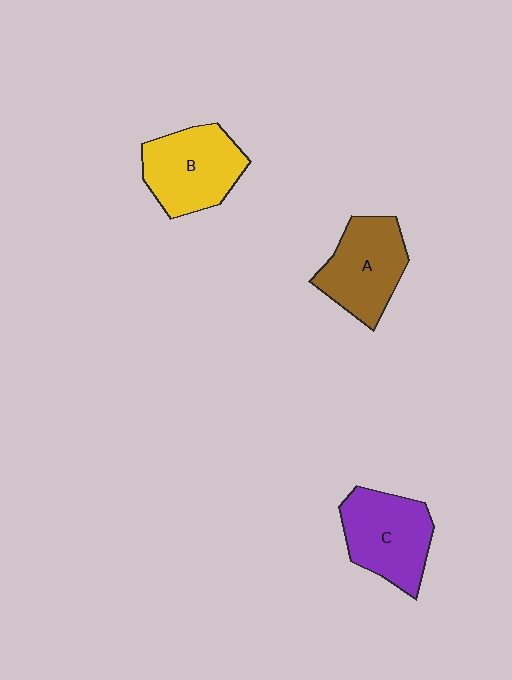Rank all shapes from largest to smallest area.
From largest to smallest: C (purple), B (yellow), A (brown).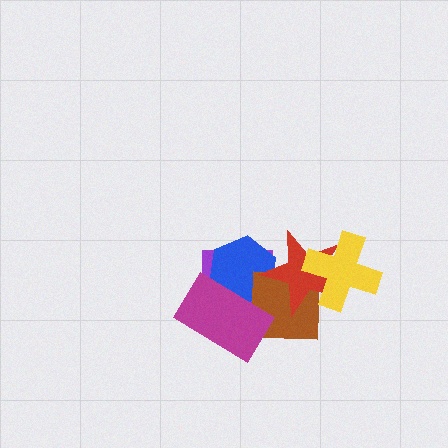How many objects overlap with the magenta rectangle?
3 objects overlap with the magenta rectangle.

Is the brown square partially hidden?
Yes, it is partially covered by another shape.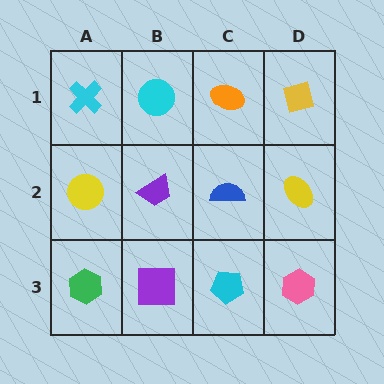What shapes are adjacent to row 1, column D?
A yellow ellipse (row 2, column D), an orange ellipse (row 1, column C).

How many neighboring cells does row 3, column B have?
3.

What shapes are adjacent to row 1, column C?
A blue semicircle (row 2, column C), a cyan circle (row 1, column B), a yellow square (row 1, column D).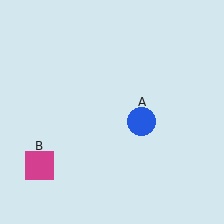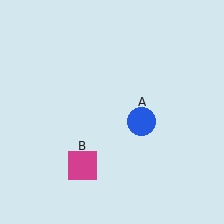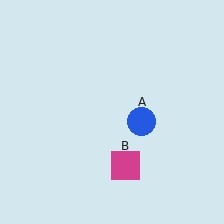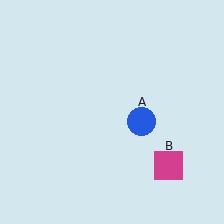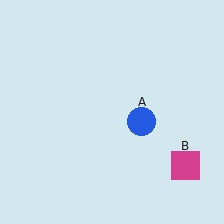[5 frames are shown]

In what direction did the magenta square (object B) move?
The magenta square (object B) moved right.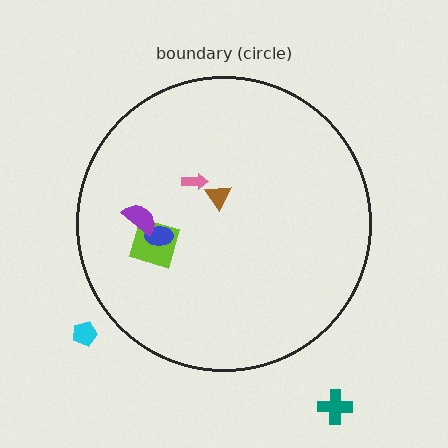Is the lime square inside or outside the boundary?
Inside.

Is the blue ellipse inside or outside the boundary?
Inside.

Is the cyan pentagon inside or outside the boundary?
Outside.